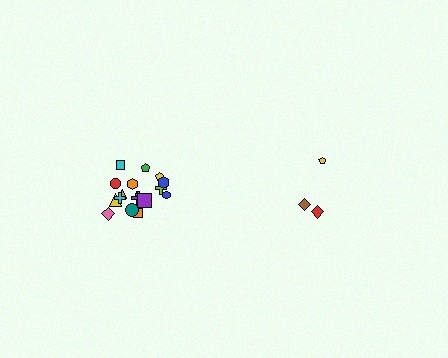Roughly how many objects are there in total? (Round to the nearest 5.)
Roughly 20 objects in total.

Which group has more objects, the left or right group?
The left group.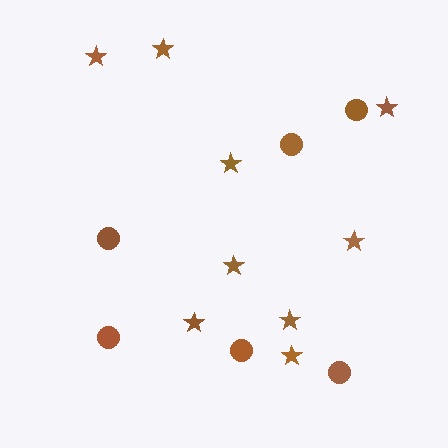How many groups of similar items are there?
There are 2 groups: one group of circles (6) and one group of stars (9).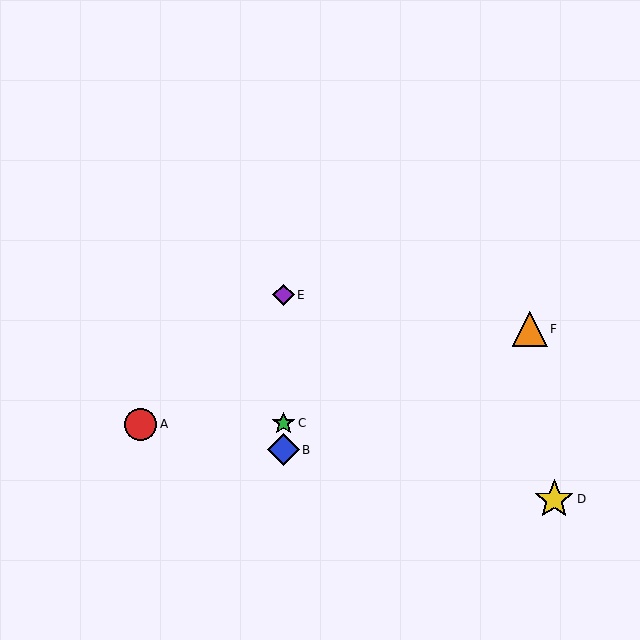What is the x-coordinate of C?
Object C is at x≈284.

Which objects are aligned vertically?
Objects B, C, E are aligned vertically.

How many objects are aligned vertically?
3 objects (B, C, E) are aligned vertically.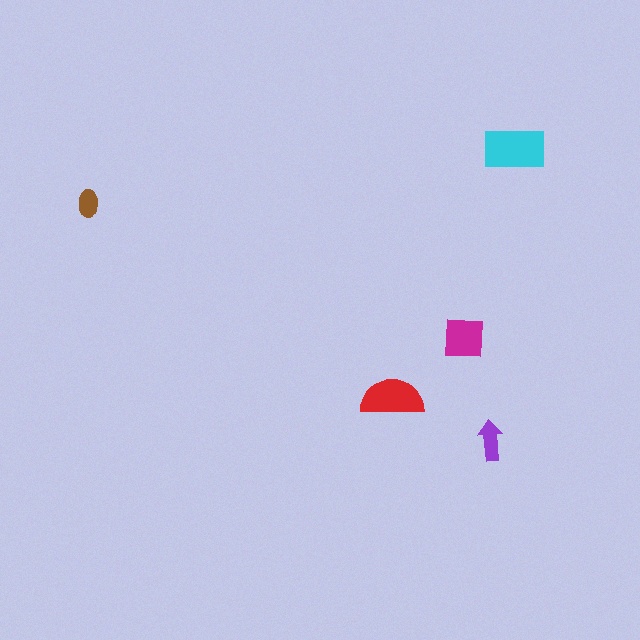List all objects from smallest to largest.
The brown ellipse, the purple arrow, the magenta square, the red semicircle, the cyan rectangle.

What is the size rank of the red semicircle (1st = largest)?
2nd.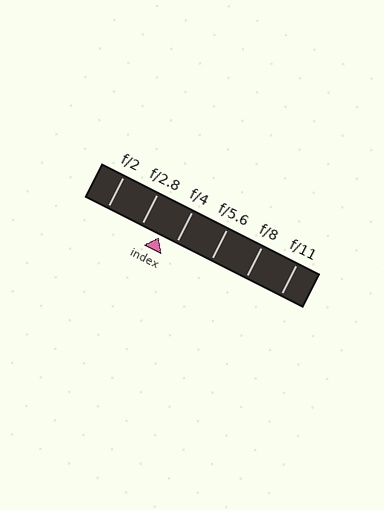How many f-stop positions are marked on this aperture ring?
There are 6 f-stop positions marked.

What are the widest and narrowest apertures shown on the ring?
The widest aperture shown is f/2 and the narrowest is f/11.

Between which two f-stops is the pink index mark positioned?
The index mark is between f/2.8 and f/4.